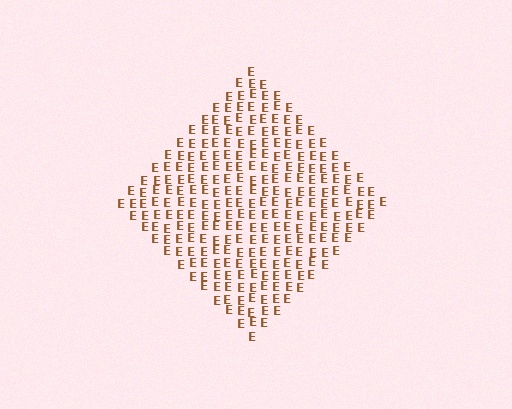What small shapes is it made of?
It is made of small letter E's.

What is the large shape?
The large shape is a diamond.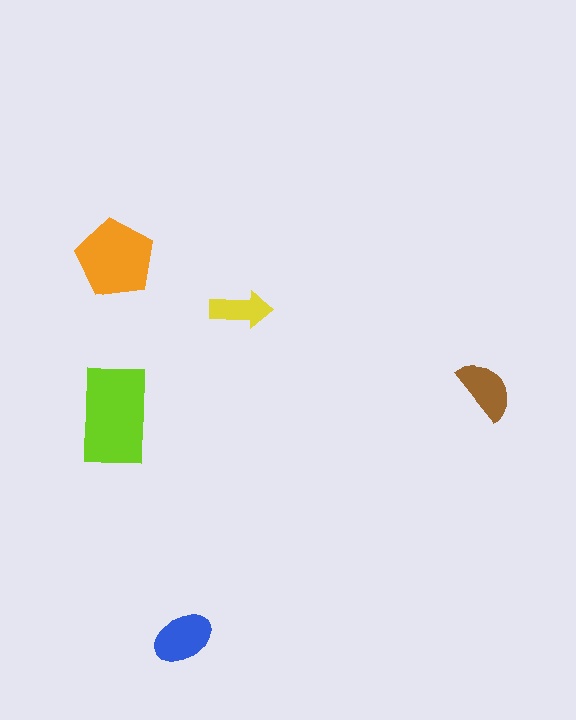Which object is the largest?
The lime rectangle.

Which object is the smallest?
The yellow arrow.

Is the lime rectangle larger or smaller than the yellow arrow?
Larger.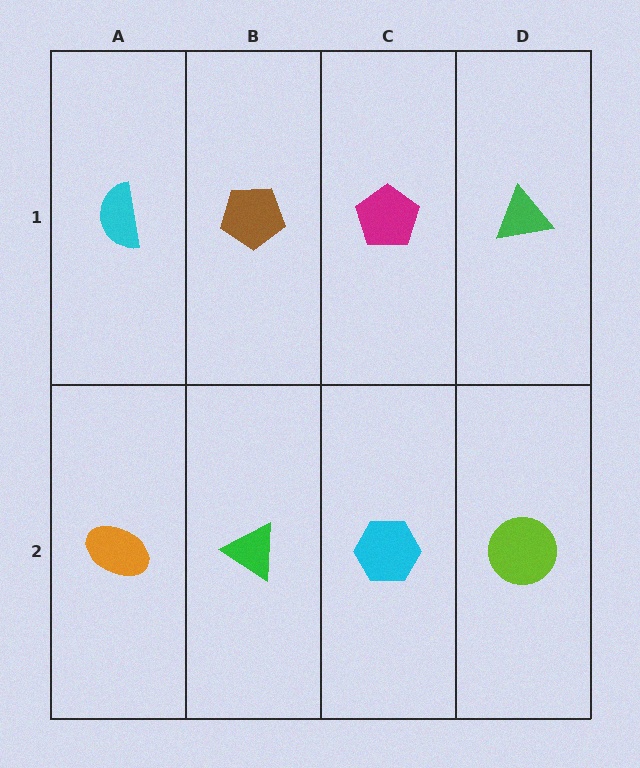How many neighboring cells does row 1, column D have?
2.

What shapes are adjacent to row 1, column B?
A green triangle (row 2, column B), a cyan semicircle (row 1, column A), a magenta pentagon (row 1, column C).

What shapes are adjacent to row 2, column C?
A magenta pentagon (row 1, column C), a green triangle (row 2, column B), a lime circle (row 2, column D).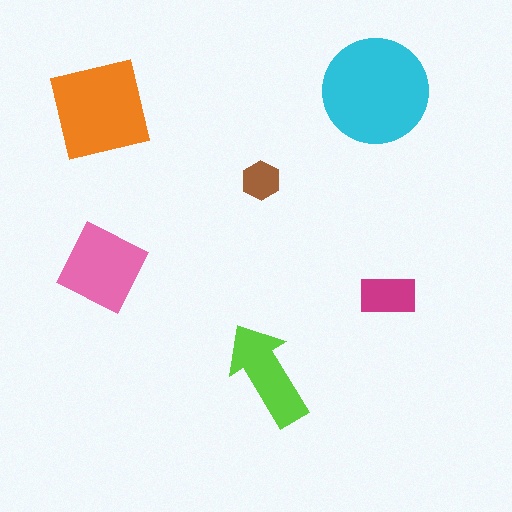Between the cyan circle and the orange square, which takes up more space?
The cyan circle.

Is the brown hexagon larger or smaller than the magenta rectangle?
Smaller.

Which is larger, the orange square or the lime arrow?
The orange square.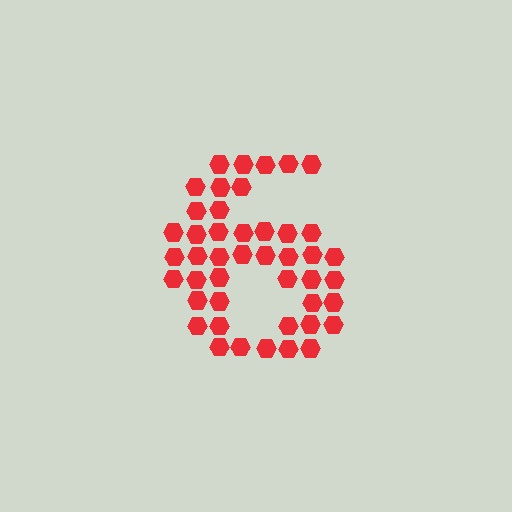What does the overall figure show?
The overall figure shows the digit 6.